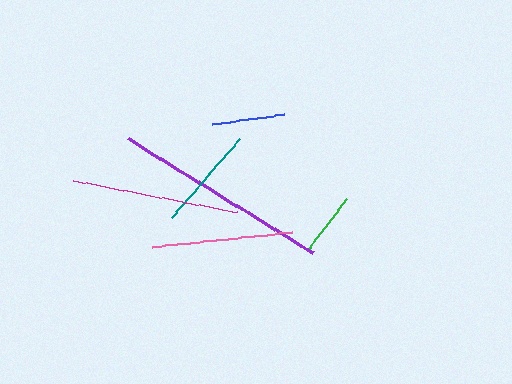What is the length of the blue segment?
The blue segment is approximately 73 pixels long.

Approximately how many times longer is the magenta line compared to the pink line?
The magenta line is approximately 1.2 times the length of the pink line.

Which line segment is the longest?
The purple line is the longest at approximately 217 pixels.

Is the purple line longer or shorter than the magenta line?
The purple line is longer than the magenta line.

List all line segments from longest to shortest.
From longest to shortest: purple, magenta, pink, teal, blue, green.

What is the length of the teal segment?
The teal segment is approximately 104 pixels long.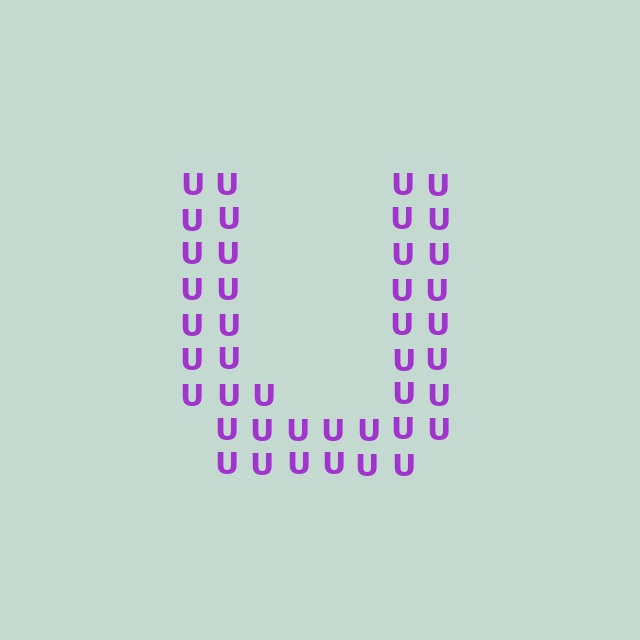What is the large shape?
The large shape is the letter U.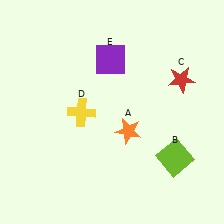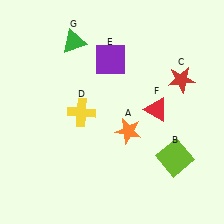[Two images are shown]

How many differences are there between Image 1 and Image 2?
There are 2 differences between the two images.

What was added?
A red triangle (F), a green triangle (G) were added in Image 2.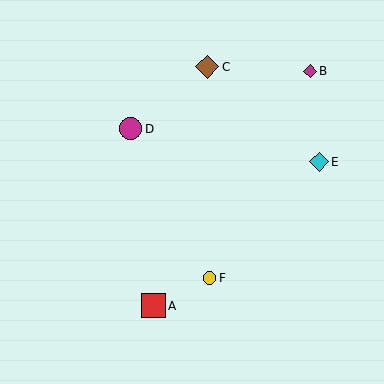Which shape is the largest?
The red square (labeled A) is the largest.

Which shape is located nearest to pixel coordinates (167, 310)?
The red square (labeled A) at (153, 306) is nearest to that location.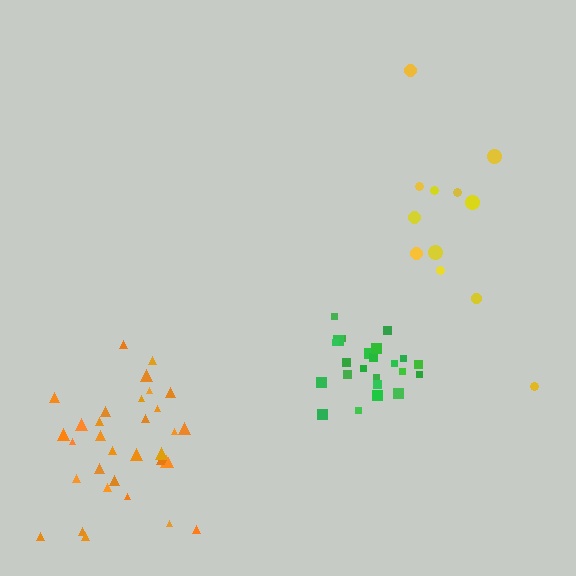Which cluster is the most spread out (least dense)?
Yellow.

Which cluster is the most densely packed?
Green.